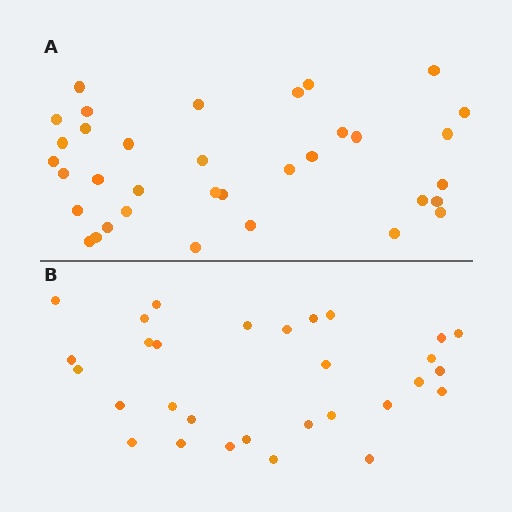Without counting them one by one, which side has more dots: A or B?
Region A (the top region) has more dots.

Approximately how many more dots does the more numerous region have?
Region A has about 5 more dots than region B.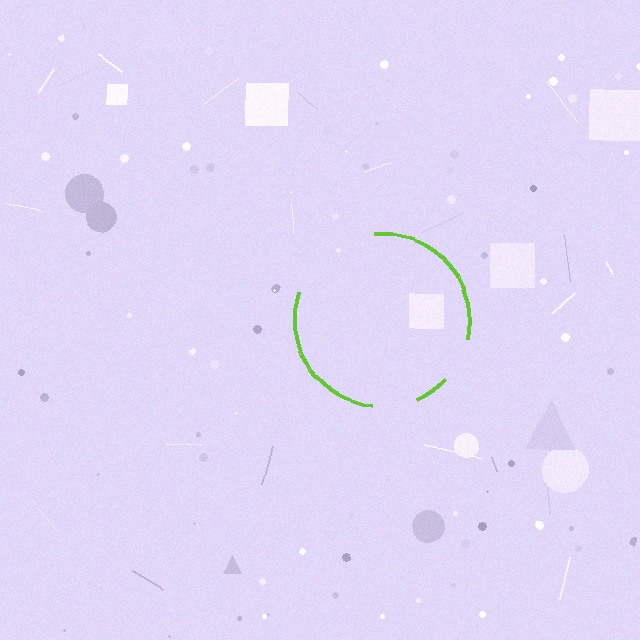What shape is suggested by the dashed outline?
The dashed outline suggests a circle.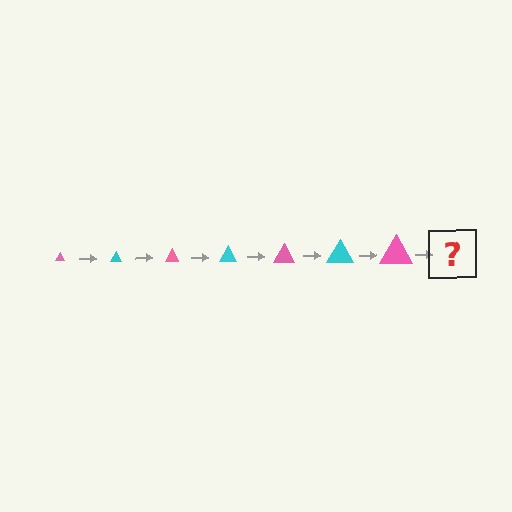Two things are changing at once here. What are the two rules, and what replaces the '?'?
The two rules are that the triangle grows larger each step and the color cycles through pink and cyan. The '?' should be a cyan triangle, larger than the previous one.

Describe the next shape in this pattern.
It should be a cyan triangle, larger than the previous one.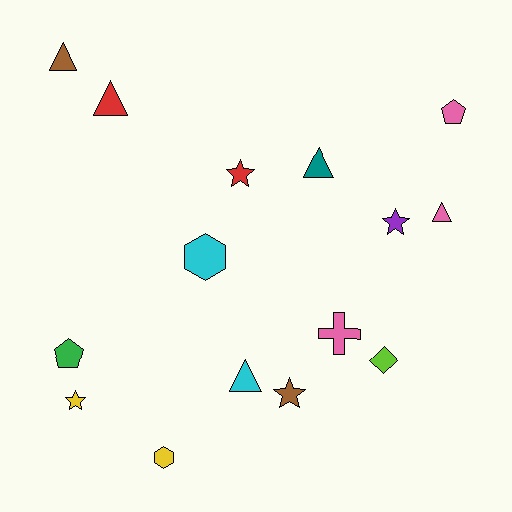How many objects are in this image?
There are 15 objects.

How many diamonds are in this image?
There is 1 diamond.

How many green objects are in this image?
There is 1 green object.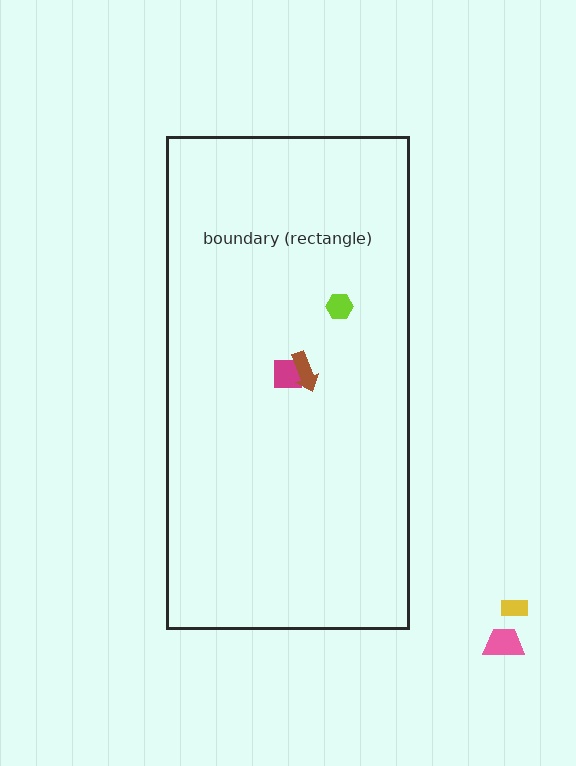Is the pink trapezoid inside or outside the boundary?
Outside.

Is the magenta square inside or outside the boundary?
Inside.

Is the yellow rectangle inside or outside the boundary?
Outside.